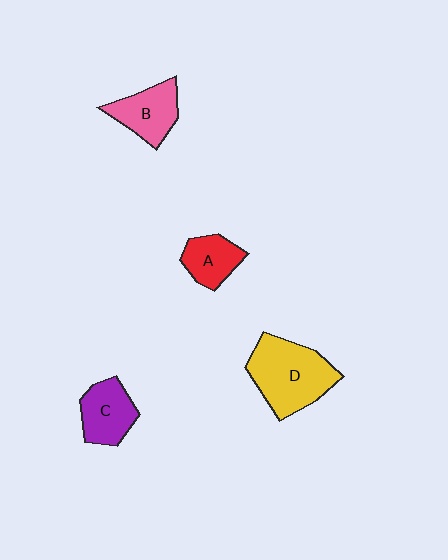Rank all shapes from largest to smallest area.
From largest to smallest: D (yellow), B (pink), C (purple), A (red).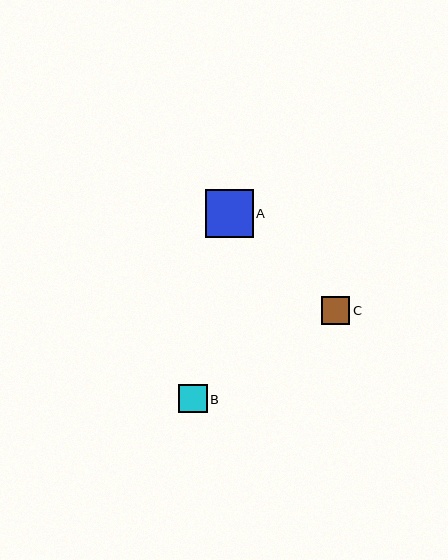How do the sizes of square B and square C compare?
Square B and square C are approximately the same size.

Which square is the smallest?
Square C is the smallest with a size of approximately 28 pixels.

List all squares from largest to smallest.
From largest to smallest: A, B, C.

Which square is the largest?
Square A is the largest with a size of approximately 48 pixels.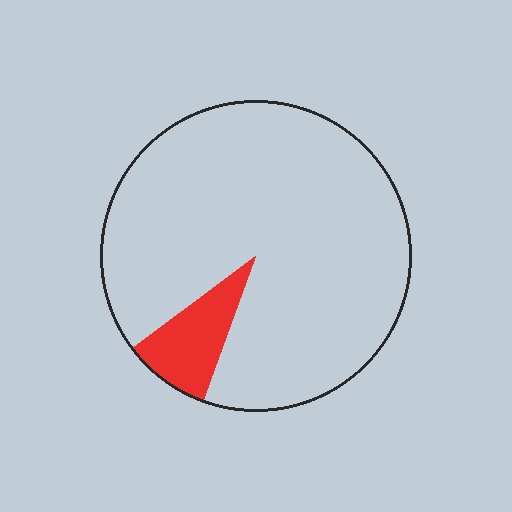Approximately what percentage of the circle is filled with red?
Approximately 10%.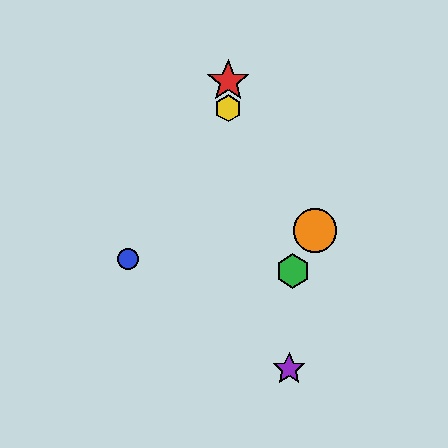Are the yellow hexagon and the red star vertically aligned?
Yes, both are at x≈228.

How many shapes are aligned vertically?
2 shapes (the red star, the yellow hexagon) are aligned vertically.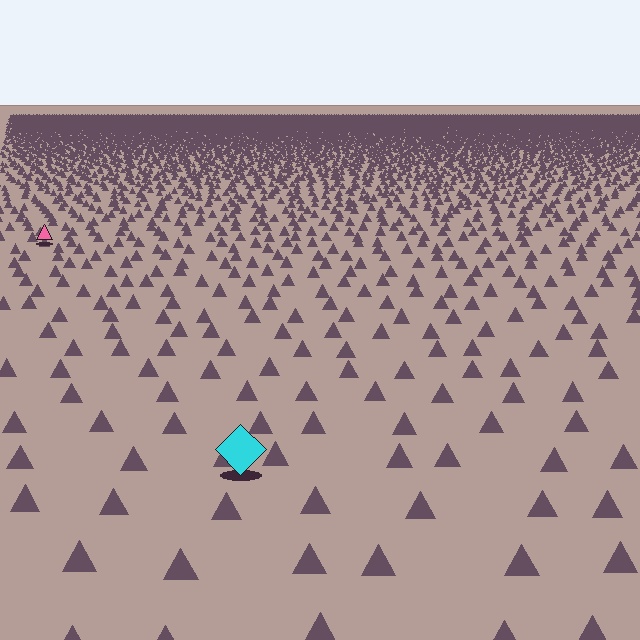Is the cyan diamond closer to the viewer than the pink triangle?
Yes. The cyan diamond is closer — you can tell from the texture gradient: the ground texture is coarser near it.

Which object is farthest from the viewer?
The pink triangle is farthest from the viewer. It appears smaller and the ground texture around it is denser.